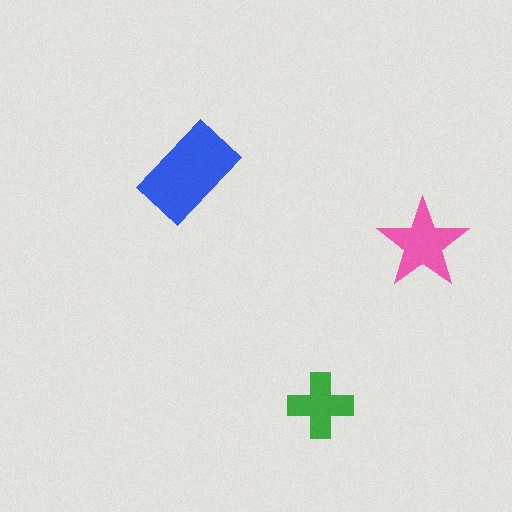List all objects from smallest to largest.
The green cross, the pink star, the blue rectangle.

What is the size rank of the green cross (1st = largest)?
3rd.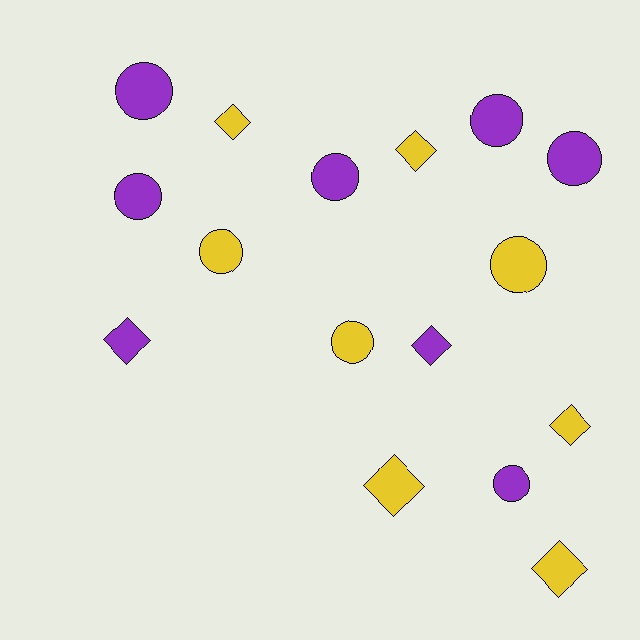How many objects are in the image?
There are 16 objects.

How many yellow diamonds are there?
There are 5 yellow diamonds.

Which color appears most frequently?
Yellow, with 8 objects.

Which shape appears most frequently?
Circle, with 9 objects.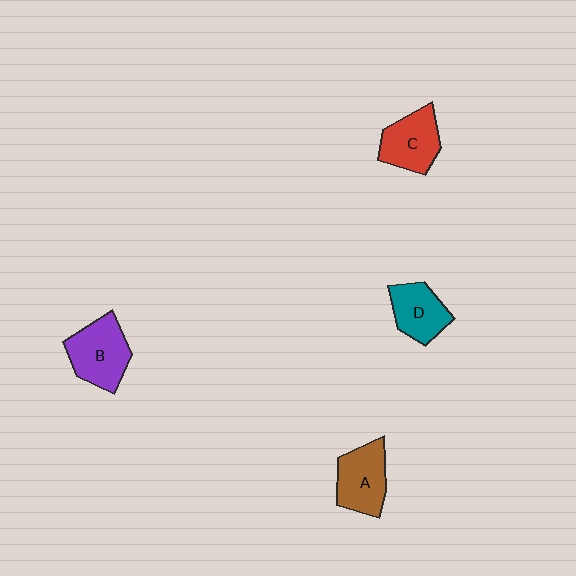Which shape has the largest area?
Shape B (purple).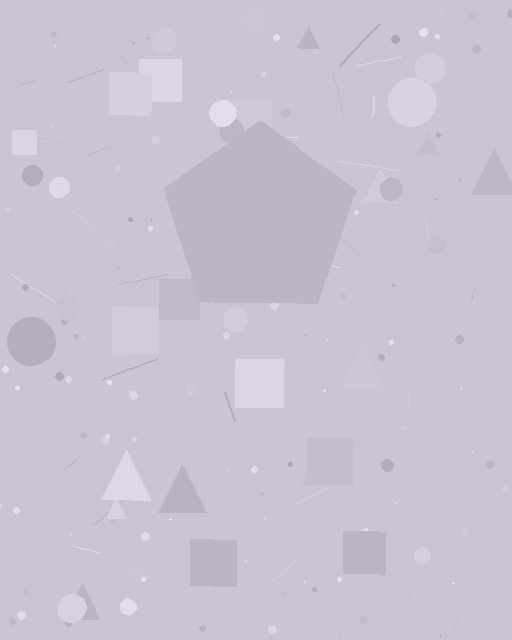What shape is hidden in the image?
A pentagon is hidden in the image.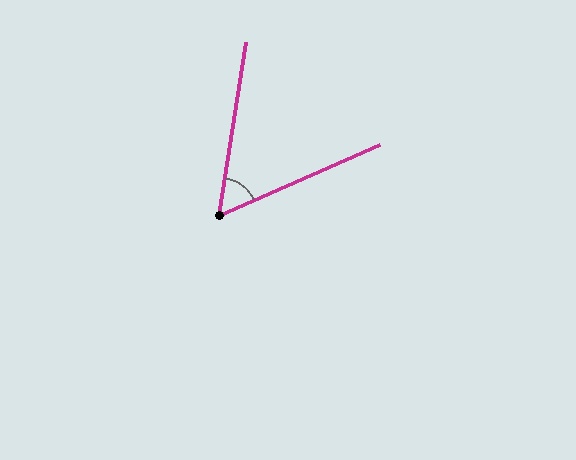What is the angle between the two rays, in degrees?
Approximately 57 degrees.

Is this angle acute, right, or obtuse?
It is acute.